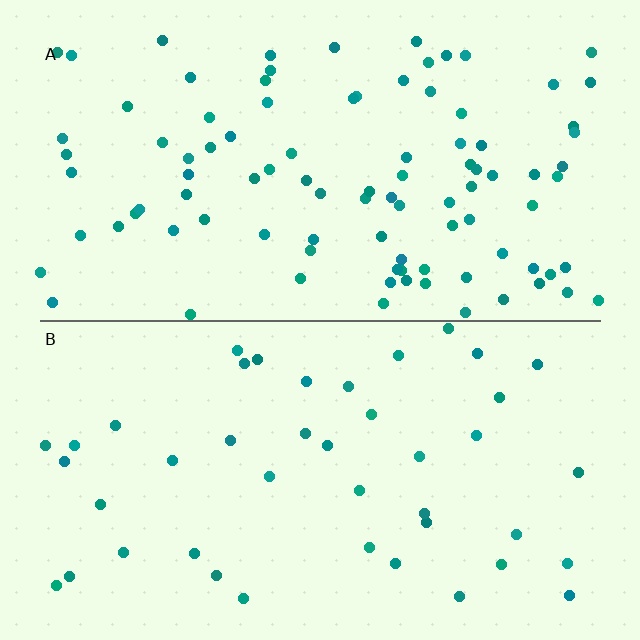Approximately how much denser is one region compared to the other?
Approximately 2.2× — region A over region B.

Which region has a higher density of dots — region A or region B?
A (the top).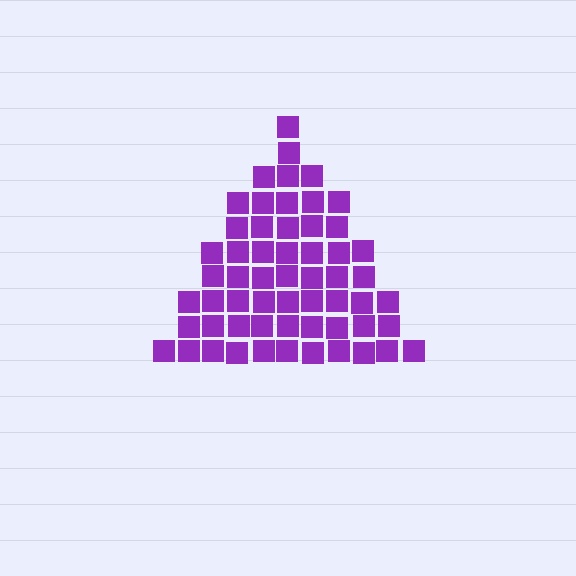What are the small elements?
The small elements are squares.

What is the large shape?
The large shape is a triangle.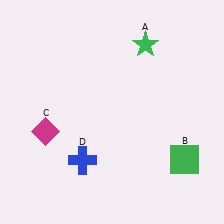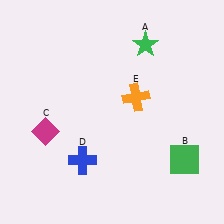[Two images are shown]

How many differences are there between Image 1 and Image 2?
There is 1 difference between the two images.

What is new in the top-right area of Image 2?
An orange cross (E) was added in the top-right area of Image 2.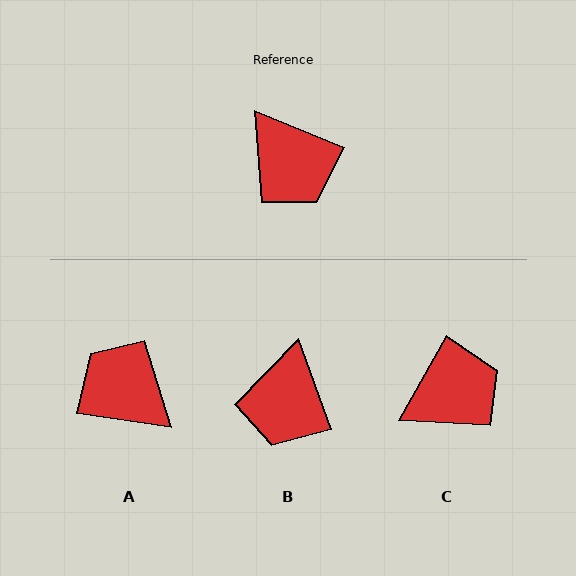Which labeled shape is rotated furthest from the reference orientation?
A, about 166 degrees away.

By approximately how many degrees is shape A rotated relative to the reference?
Approximately 166 degrees clockwise.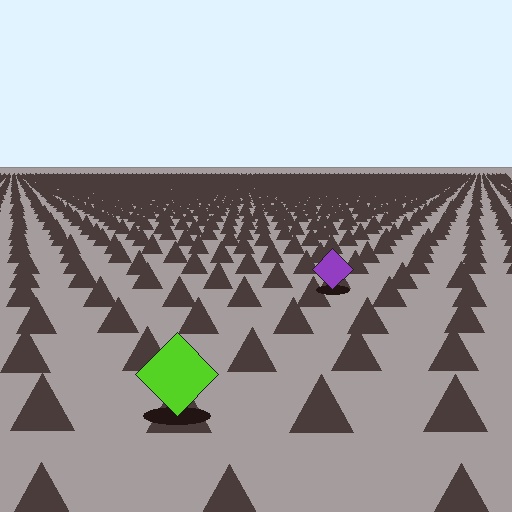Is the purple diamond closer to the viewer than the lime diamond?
No. The lime diamond is closer — you can tell from the texture gradient: the ground texture is coarser near it.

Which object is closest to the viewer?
The lime diamond is closest. The texture marks near it are larger and more spread out.